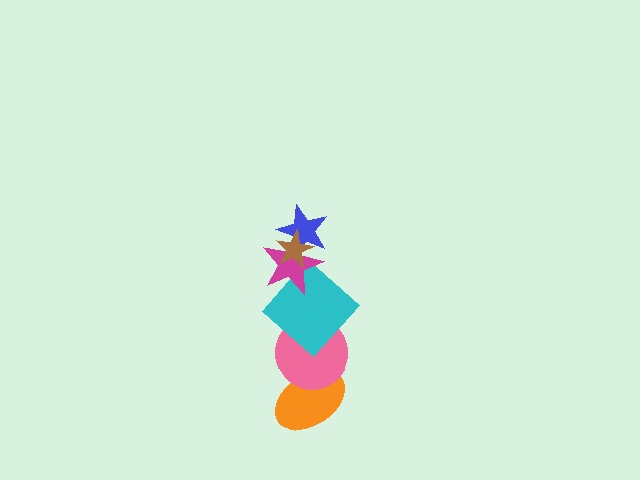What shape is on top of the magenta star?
The blue star is on top of the magenta star.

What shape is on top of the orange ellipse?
The pink circle is on top of the orange ellipse.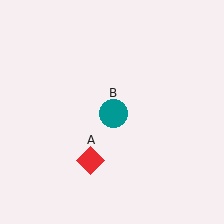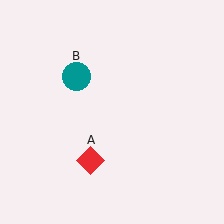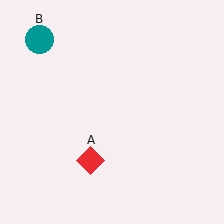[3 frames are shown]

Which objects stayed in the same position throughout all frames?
Red diamond (object A) remained stationary.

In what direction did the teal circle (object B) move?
The teal circle (object B) moved up and to the left.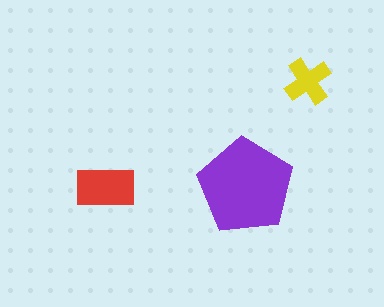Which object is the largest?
The purple pentagon.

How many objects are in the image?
There are 3 objects in the image.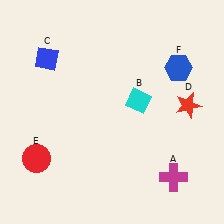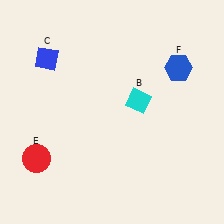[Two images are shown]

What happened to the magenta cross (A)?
The magenta cross (A) was removed in Image 2. It was in the bottom-right area of Image 1.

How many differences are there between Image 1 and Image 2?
There are 2 differences between the two images.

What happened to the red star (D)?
The red star (D) was removed in Image 2. It was in the top-right area of Image 1.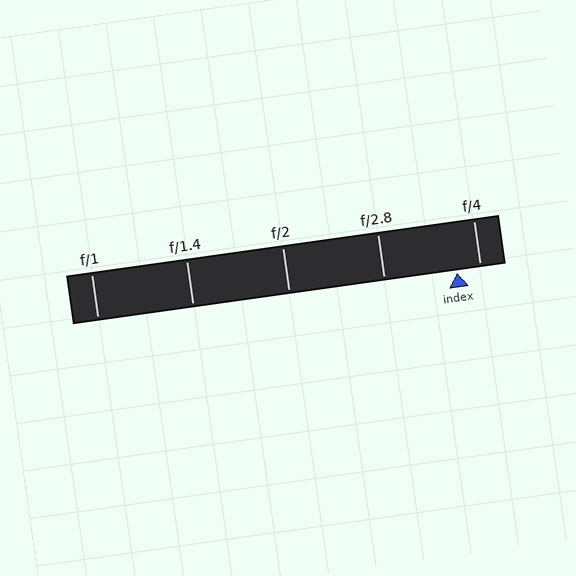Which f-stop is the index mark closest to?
The index mark is closest to f/4.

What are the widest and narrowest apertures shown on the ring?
The widest aperture shown is f/1 and the narrowest is f/4.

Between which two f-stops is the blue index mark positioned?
The index mark is between f/2.8 and f/4.